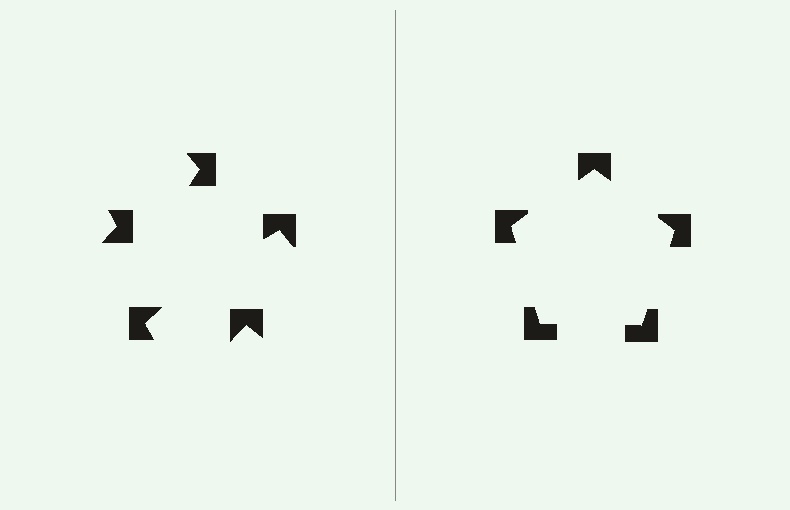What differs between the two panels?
The notched squares are positioned identically on both sides; only the wedge orientations differ. On the right they align to a pentagon; on the left they are misaligned.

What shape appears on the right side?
An illusory pentagon.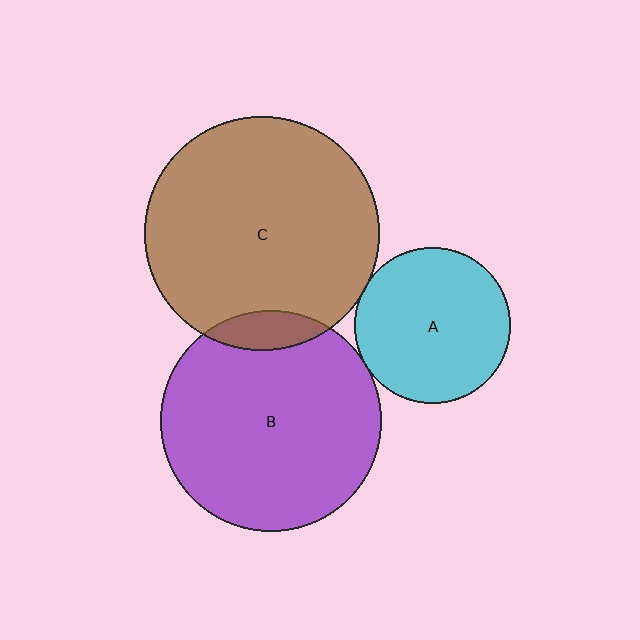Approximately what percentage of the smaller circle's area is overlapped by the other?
Approximately 5%.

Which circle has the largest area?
Circle C (brown).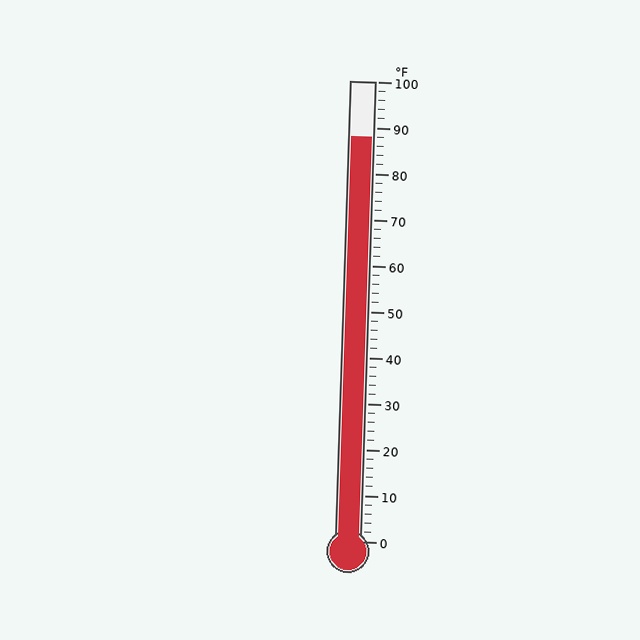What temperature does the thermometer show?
The thermometer shows approximately 88°F.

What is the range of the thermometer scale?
The thermometer scale ranges from 0°F to 100°F.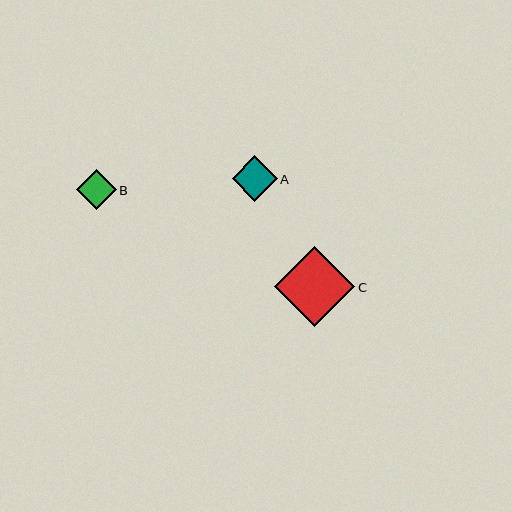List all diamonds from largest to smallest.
From largest to smallest: C, A, B.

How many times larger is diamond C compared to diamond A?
Diamond C is approximately 1.8 times the size of diamond A.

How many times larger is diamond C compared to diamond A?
Diamond C is approximately 1.8 times the size of diamond A.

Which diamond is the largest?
Diamond C is the largest with a size of approximately 80 pixels.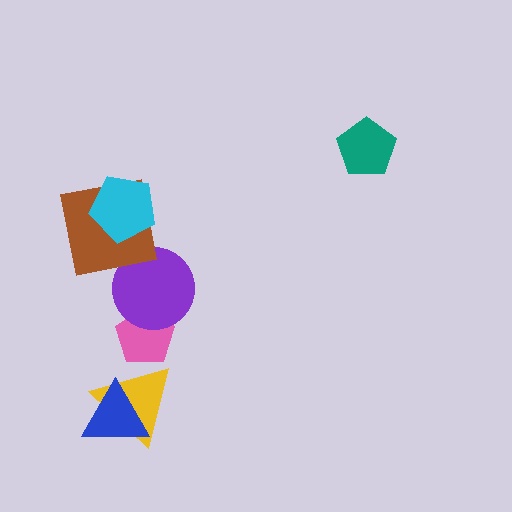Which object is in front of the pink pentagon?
The purple circle is in front of the pink pentagon.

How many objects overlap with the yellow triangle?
2 objects overlap with the yellow triangle.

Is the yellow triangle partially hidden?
Yes, it is partially covered by another shape.